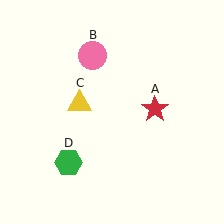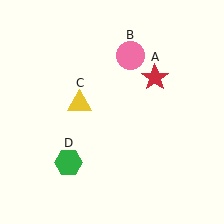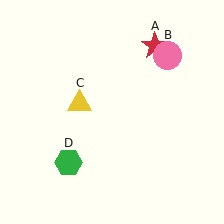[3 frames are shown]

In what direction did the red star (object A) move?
The red star (object A) moved up.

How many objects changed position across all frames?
2 objects changed position: red star (object A), pink circle (object B).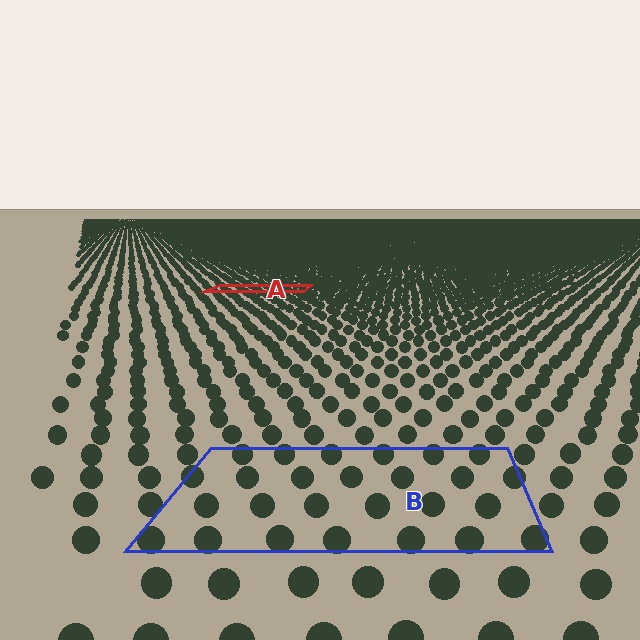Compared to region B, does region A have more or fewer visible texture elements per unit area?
Region A has more texture elements per unit area — they are packed more densely because it is farther away.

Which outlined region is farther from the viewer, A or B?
Region A is farther from the viewer — the texture elements inside it appear smaller and more densely packed.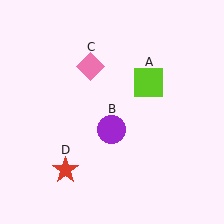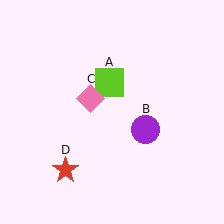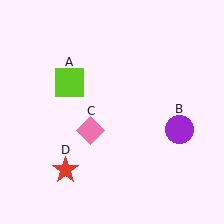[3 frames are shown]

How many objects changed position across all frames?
3 objects changed position: lime square (object A), purple circle (object B), pink diamond (object C).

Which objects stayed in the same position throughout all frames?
Red star (object D) remained stationary.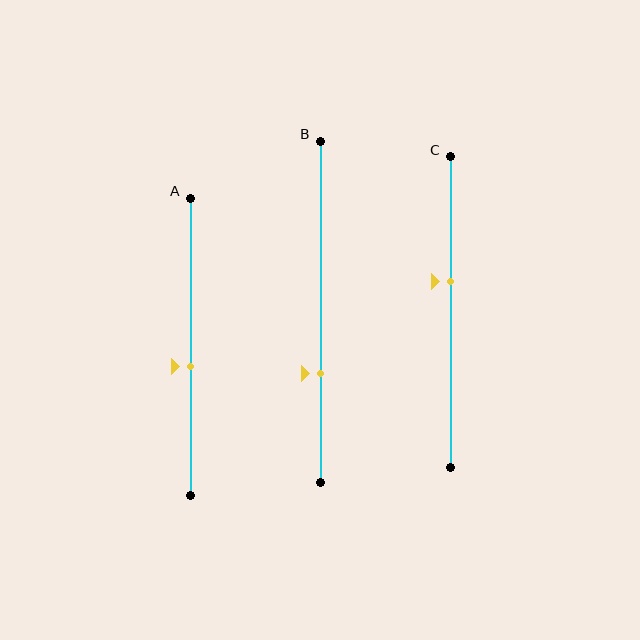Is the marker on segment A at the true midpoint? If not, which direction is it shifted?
No, the marker on segment A is shifted downward by about 6% of the segment length.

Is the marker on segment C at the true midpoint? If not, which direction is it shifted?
No, the marker on segment C is shifted upward by about 10% of the segment length.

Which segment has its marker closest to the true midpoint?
Segment A has its marker closest to the true midpoint.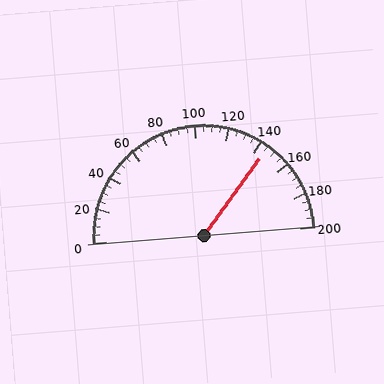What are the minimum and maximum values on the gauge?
The gauge ranges from 0 to 200.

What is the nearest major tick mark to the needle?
The nearest major tick mark is 140.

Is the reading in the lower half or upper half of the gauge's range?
The reading is in the upper half of the range (0 to 200).